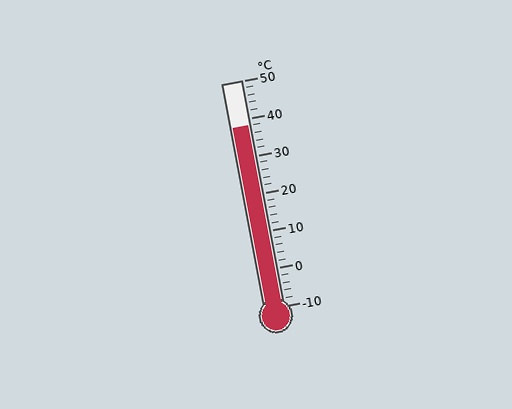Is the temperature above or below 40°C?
The temperature is below 40°C.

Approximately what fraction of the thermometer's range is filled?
The thermometer is filled to approximately 80% of its range.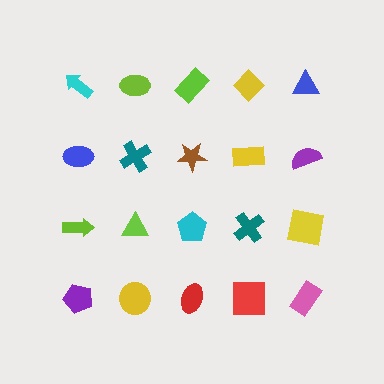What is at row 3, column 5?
A yellow square.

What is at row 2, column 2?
A teal cross.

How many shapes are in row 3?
5 shapes.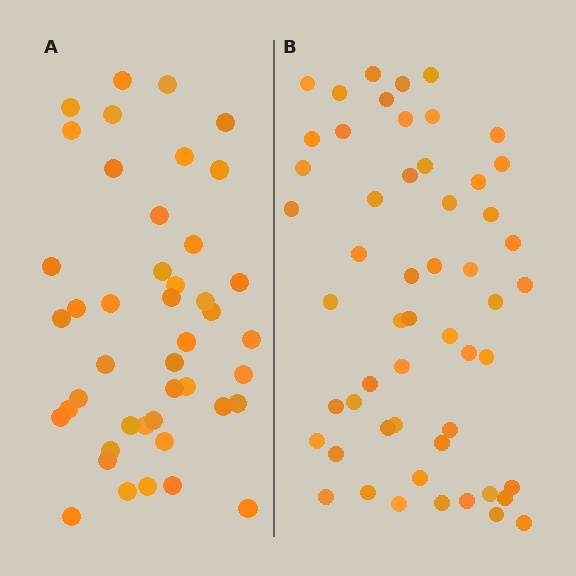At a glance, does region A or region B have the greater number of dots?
Region B (the right region) has more dots.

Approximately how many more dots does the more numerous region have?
Region B has roughly 10 or so more dots than region A.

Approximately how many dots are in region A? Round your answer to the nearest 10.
About 40 dots. (The exact count is 44, which rounds to 40.)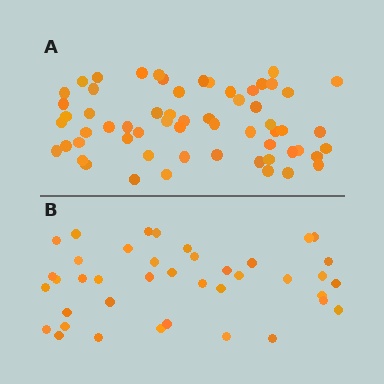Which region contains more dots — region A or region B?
Region A (the top region) has more dots.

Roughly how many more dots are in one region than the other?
Region A has approximately 20 more dots than region B.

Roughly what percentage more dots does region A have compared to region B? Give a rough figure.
About 50% more.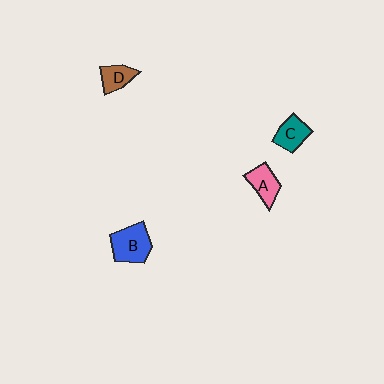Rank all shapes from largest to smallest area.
From largest to smallest: B (blue), A (pink), C (teal), D (brown).